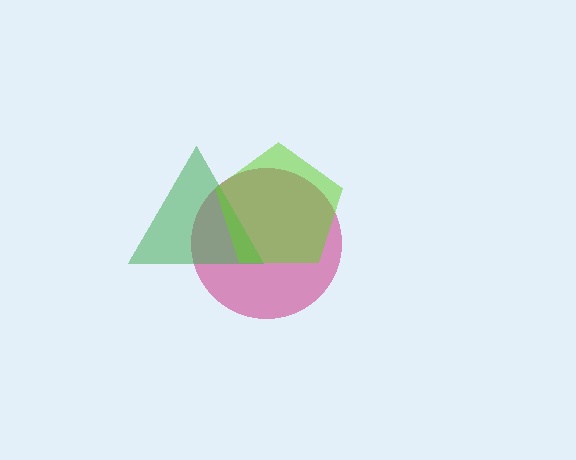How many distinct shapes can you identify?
There are 3 distinct shapes: a magenta circle, a green triangle, a lime pentagon.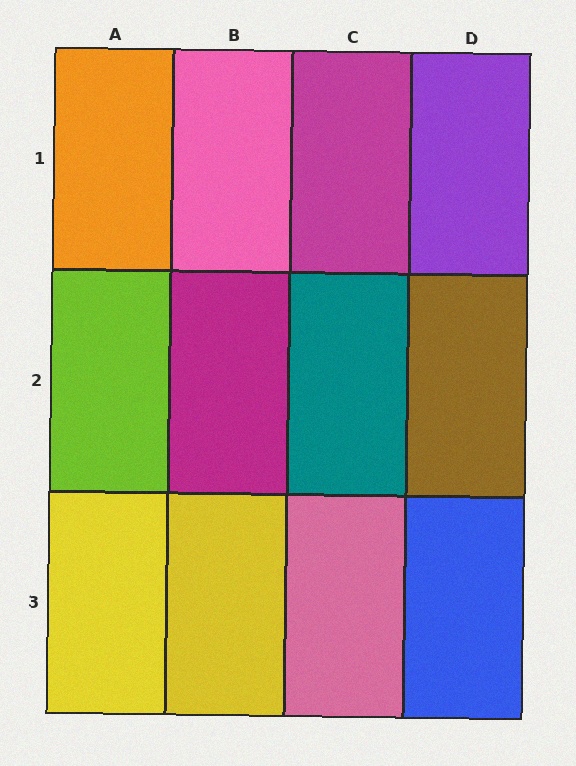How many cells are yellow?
2 cells are yellow.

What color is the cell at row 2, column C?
Teal.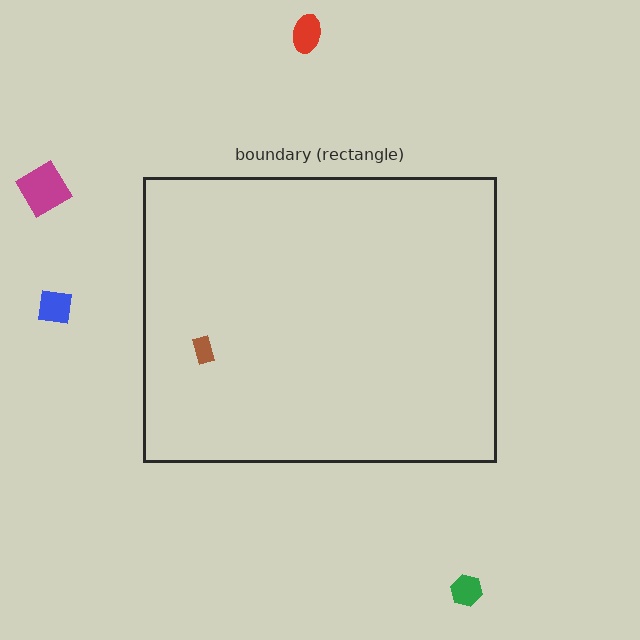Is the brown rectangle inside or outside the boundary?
Inside.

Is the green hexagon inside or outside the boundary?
Outside.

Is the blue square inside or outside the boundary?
Outside.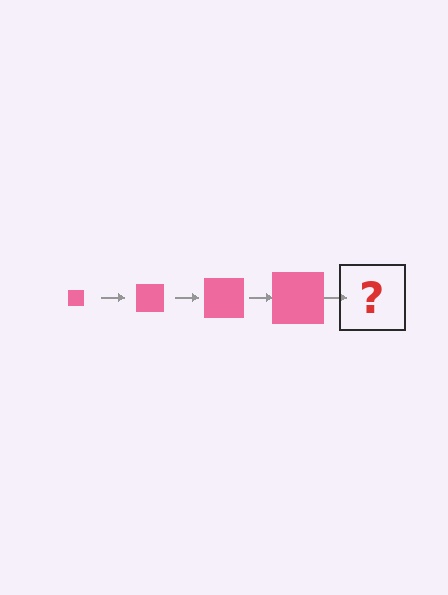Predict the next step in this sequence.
The next step is a pink square, larger than the previous one.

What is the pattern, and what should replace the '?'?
The pattern is that the square gets progressively larger each step. The '?' should be a pink square, larger than the previous one.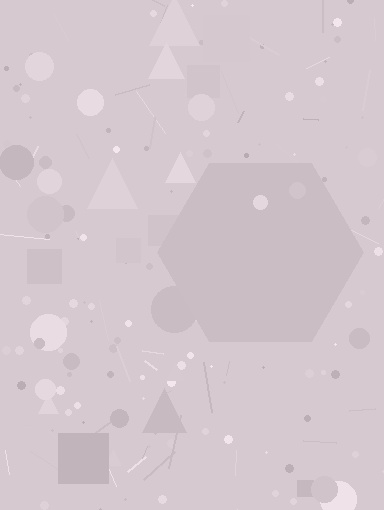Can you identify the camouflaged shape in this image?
The camouflaged shape is a hexagon.